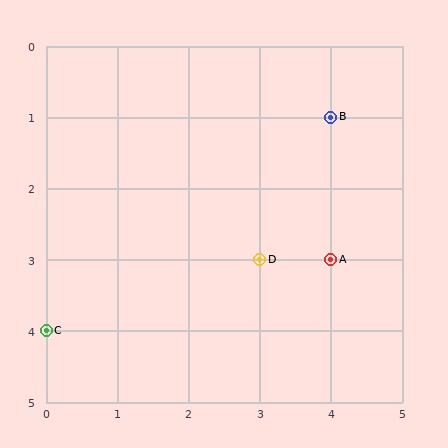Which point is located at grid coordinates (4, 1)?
Point B is at (4, 1).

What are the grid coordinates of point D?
Point D is at grid coordinates (3, 3).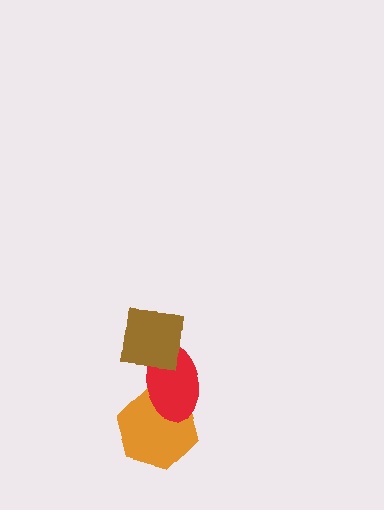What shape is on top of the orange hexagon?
The red ellipse is on top of the orange hexagon.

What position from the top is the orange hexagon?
The orange hexagon is 3rd from the top.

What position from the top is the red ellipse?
The red ellipse is 2nd from the top.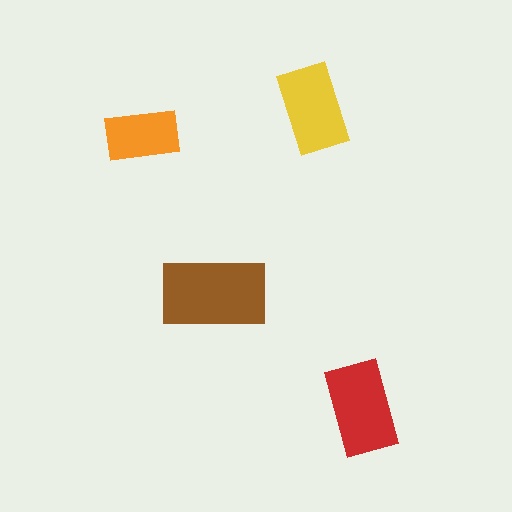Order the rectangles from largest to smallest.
the brown one, the red one, the yellow one, the orange one.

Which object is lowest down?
The red rectangle is bottommost.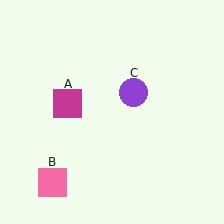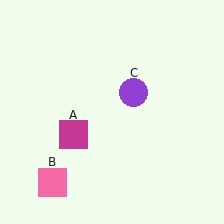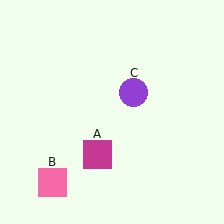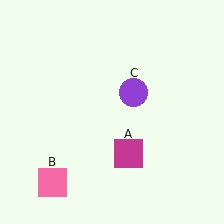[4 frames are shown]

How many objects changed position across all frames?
1 object changed position: magenta square (object A).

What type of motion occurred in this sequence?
The magenta square (object A) rotated counterclockwise around the center of the scene.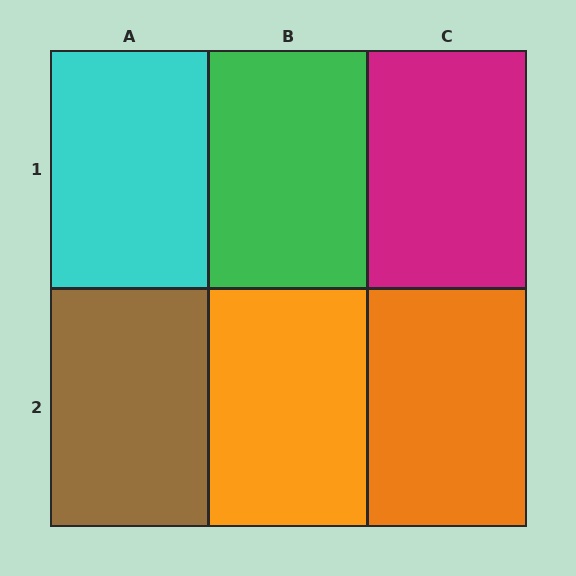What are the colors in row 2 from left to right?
Brown, orange, orange.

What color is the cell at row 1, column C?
Magenta.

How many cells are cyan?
1 cell is cyan.